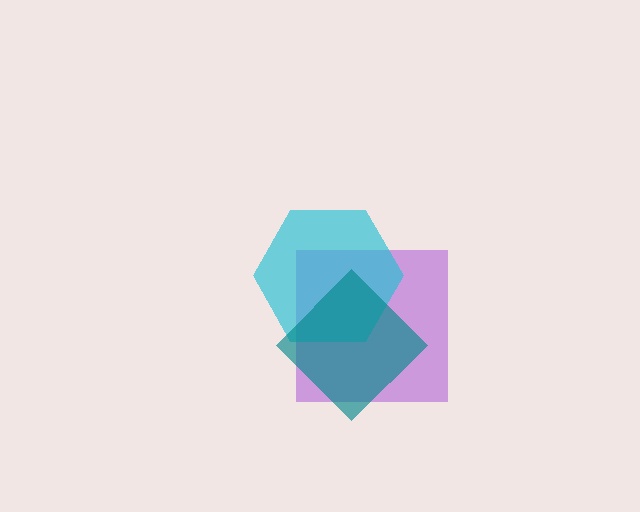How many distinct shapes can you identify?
There are 3 distinct shapes: a purple square, a cyan hexagon, a teal diamond.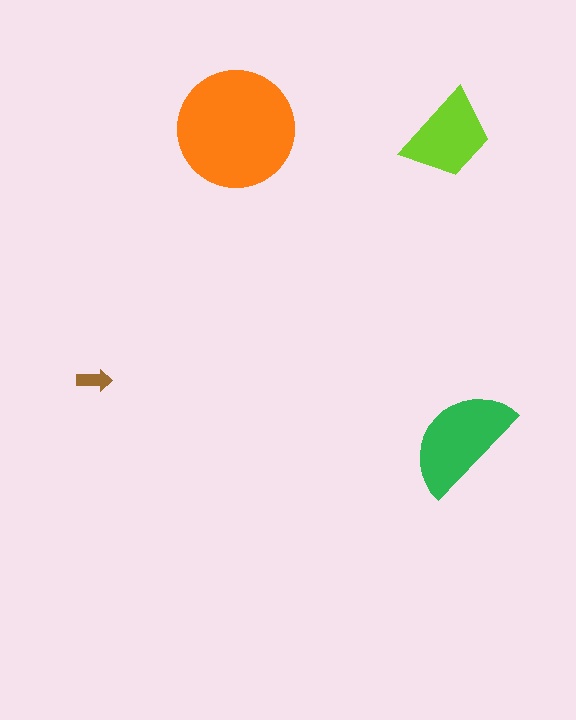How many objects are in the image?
There are 4 objects in the image.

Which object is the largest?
The orange circle.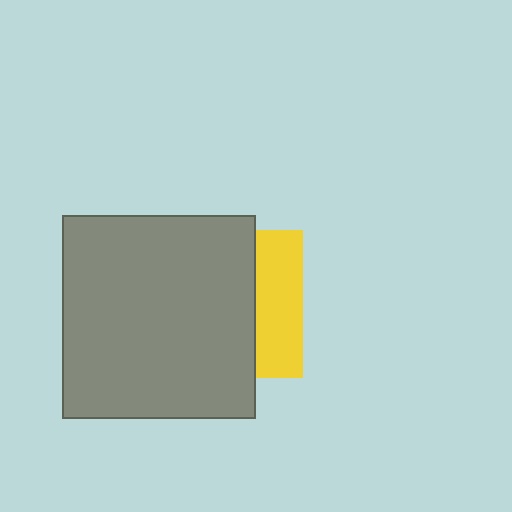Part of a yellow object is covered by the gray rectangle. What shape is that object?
It is a square.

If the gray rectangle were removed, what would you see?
You would see the complete yellow square.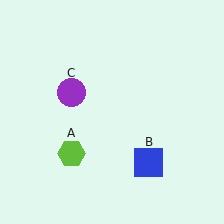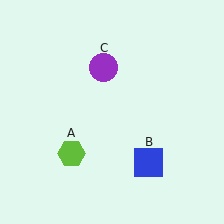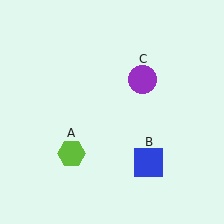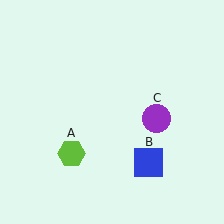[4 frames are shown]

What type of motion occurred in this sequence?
The purple circle (object C) rotated clockwise around the center of the scene.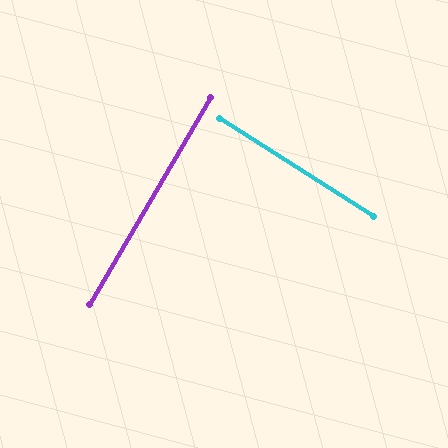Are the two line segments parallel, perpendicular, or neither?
Perpendicular — they meet at approximately 88°.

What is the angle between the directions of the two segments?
Approximately 88 degrees.